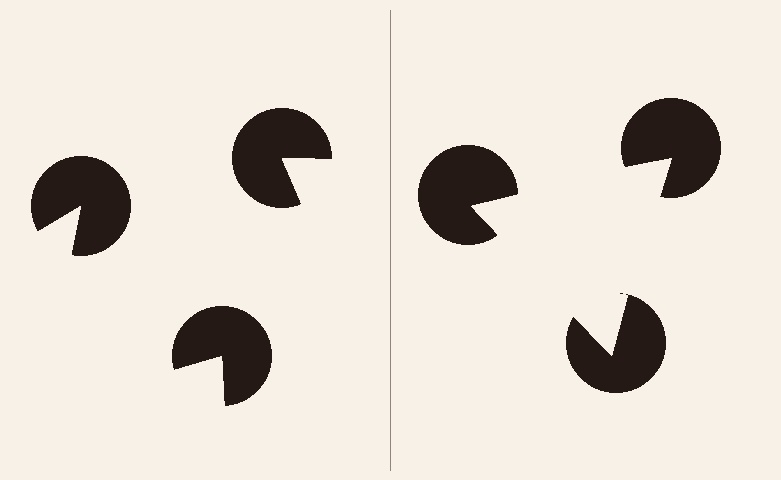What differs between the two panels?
The pac-man discs are positioned identically on both sides; only the wedge orientations differ. On the right they align to a triangle; on the left they are misaligned.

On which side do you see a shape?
An illusory triangle appears on the right side. On the left side the wedge cuts are rotated, so no coherent shape forms.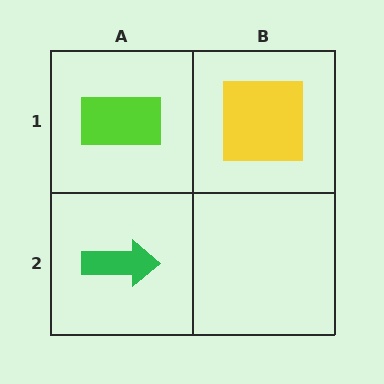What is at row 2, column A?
A green arrow.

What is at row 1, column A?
A lime rectangle.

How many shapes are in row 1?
2 shapes.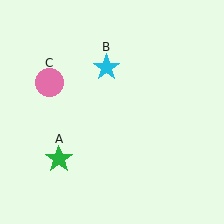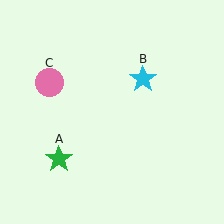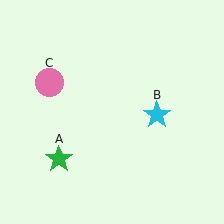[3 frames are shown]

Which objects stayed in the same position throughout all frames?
Green star (object A) and pink circle (object C) remained stationary.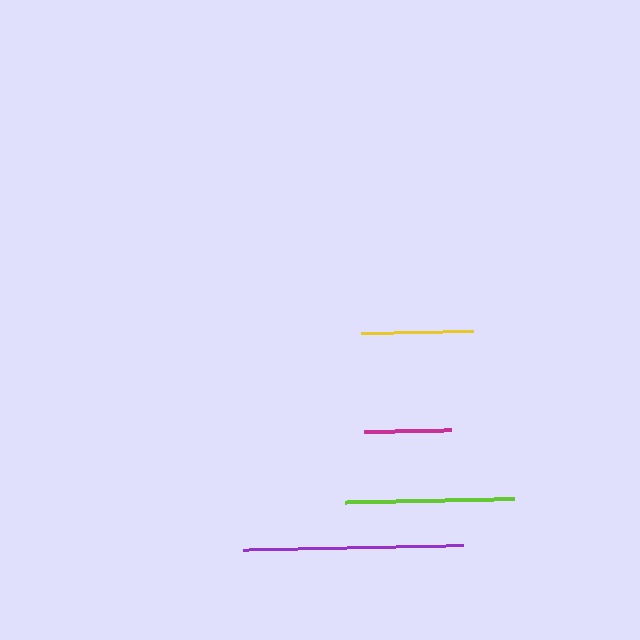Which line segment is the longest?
The purple line is the longest at approximately 220 pixels.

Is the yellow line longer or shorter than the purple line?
The purple line is longer than the yellow line.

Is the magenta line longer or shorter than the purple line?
The purple line is longer than the magenta line.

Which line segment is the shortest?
The magenta line is the shortest at approximately 87 pixels.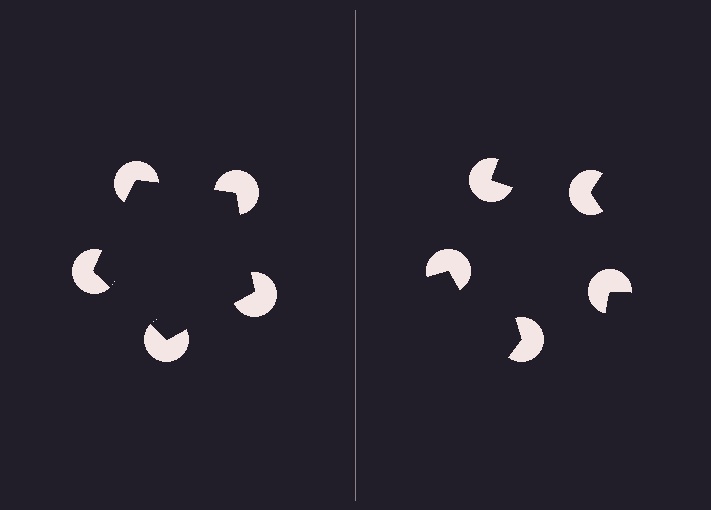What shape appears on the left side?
An illusory pentagon.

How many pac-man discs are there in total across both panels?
10 — 5 on each side.